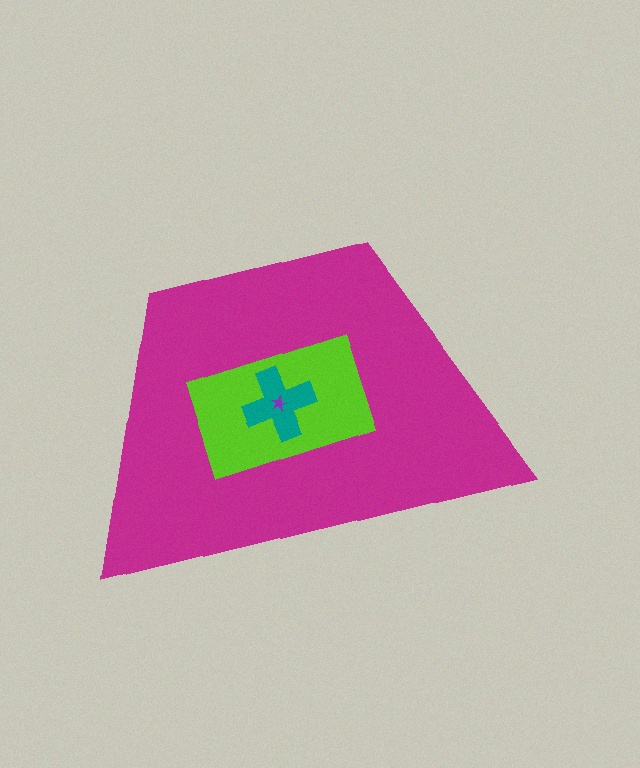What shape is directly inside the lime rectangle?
The teal cross.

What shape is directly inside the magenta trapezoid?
The lime rectangle.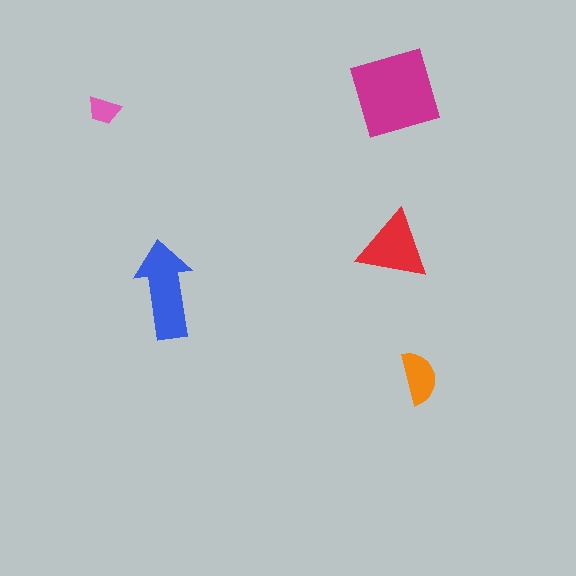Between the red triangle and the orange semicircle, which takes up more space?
The red triangle.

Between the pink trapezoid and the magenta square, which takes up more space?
The magenta square.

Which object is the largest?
The magenta square.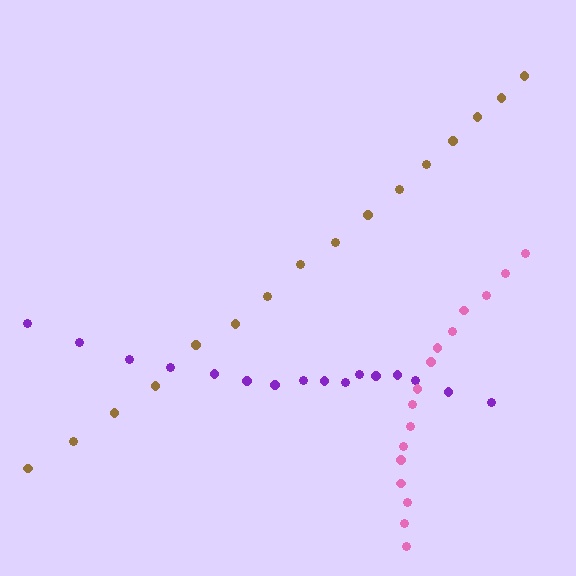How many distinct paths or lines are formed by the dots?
There are 3 distinct paths.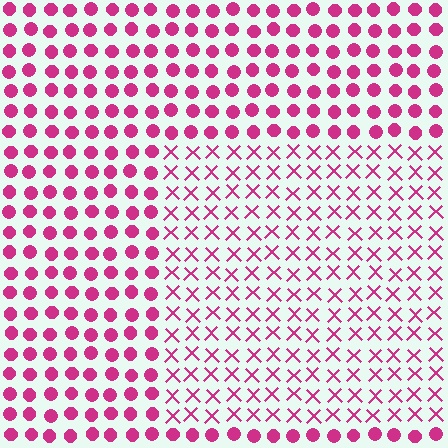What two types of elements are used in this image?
The image uses X marks inside the rectangle region and circles outside it.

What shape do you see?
I see a rectangle.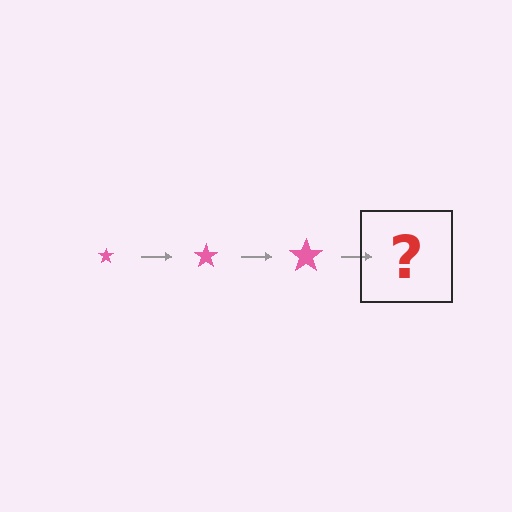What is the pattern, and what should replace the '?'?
The pattern is that the star gets progressively larger each step. The '?' should be a pink star, larger than the previous one.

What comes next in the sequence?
The next element should be a pink star, larger than the previous one.